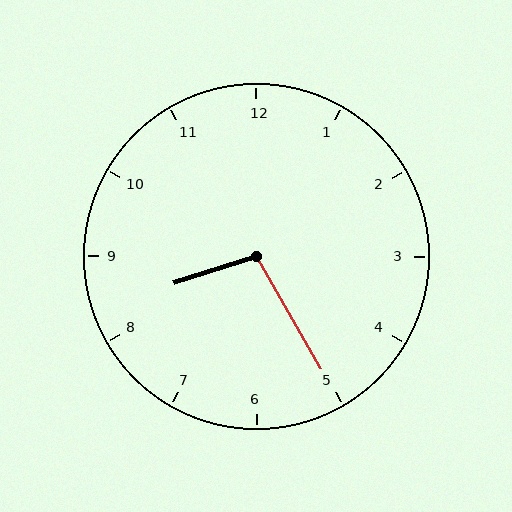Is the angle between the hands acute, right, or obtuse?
It is obtuse.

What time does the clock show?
8:25.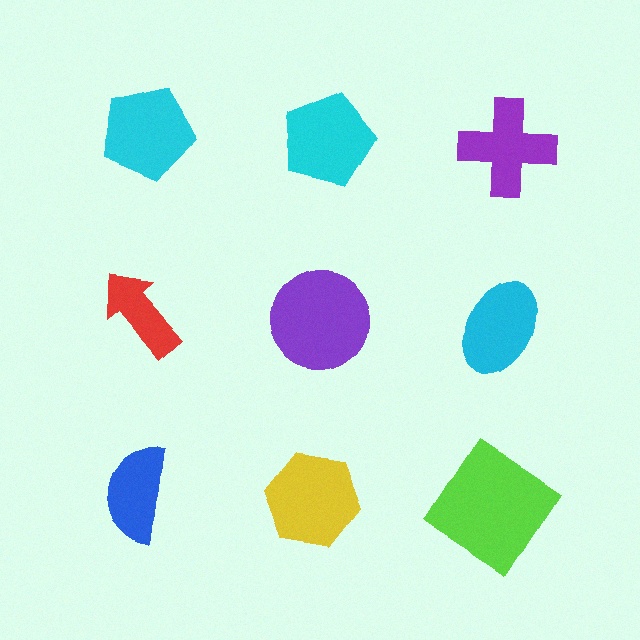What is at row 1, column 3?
A purple cross.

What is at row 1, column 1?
A cyan pentagon.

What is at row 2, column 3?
A cyan ellipse.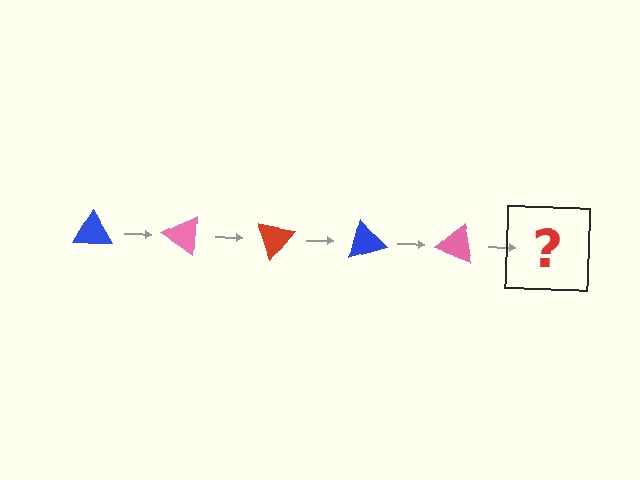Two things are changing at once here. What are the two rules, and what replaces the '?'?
The two rules are that it rotates 35 degrees each step and the color cycles through blue, pink, and red. The '?' should be a red triangle, rotated 175 degrees from the start.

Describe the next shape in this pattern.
It should be a red triangle, rotated 175 degrees from the start.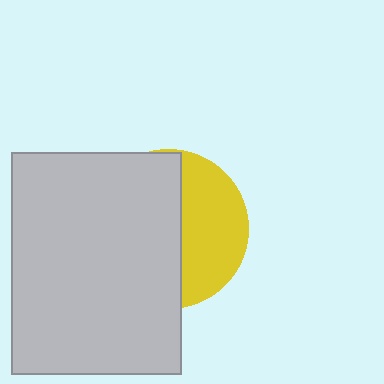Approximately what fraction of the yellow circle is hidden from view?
Roughly 60% of the yellow circle is hidden behind the light gray rectangle.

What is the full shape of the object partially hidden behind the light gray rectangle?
The partially hidden object is a yellow circle.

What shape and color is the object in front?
The object in front is a light gray rectangle.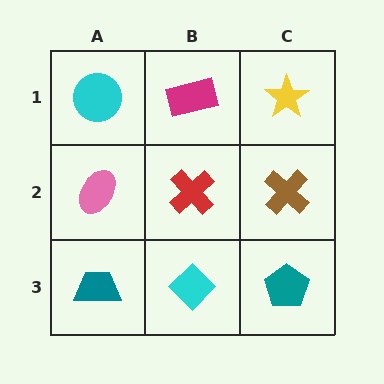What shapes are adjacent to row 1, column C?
A brown cross (row 2, column C), a magenta rectangle (row 1, column B).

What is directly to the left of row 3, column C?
A cyan diamond.